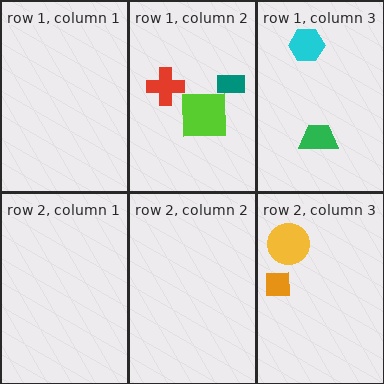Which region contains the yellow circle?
The row 2, column 3 region.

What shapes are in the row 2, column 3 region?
The orange square, the yellow circle.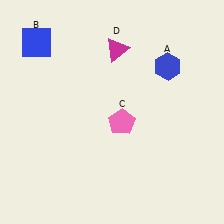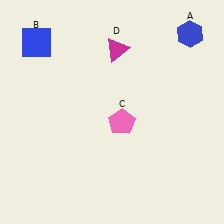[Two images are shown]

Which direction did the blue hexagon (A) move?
The blue hexagon (A) moved up.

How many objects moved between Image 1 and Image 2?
1 object moved between the two images.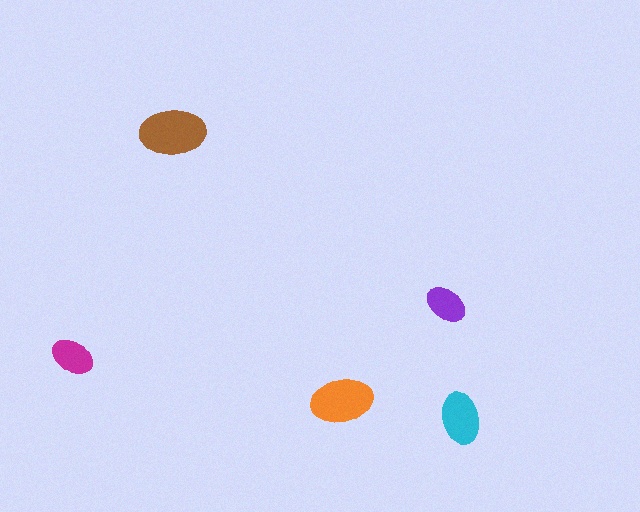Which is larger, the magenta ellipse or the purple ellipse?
The magenta one.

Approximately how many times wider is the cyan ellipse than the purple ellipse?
About 1.5 times wider.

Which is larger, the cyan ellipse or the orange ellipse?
The orange one.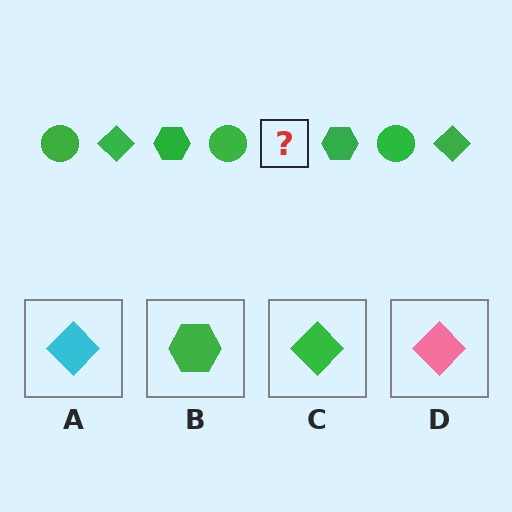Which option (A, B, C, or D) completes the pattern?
C.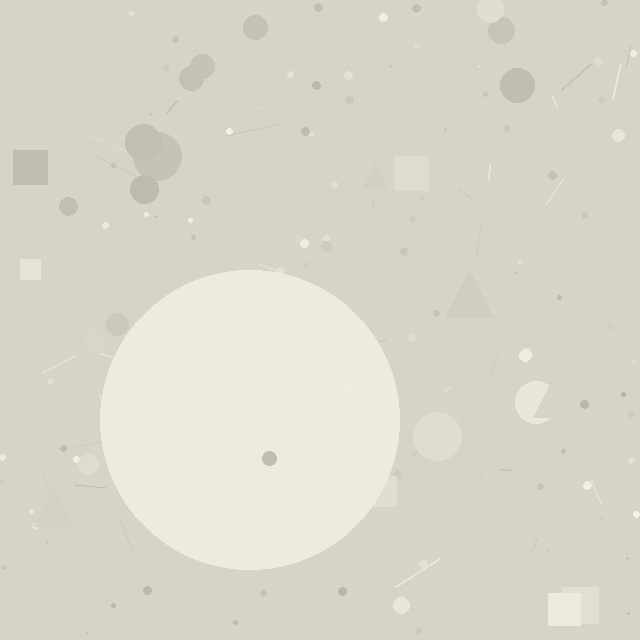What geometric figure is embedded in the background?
A circle is embedded in the background.